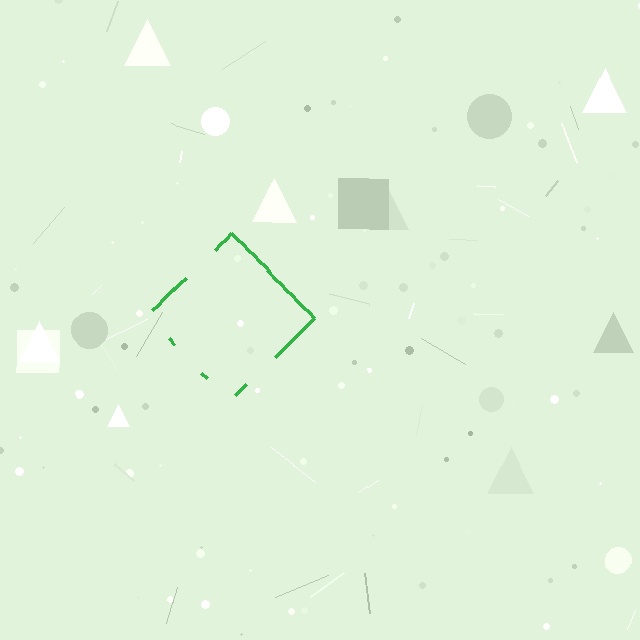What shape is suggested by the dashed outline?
The dashed outline suggests a diamond.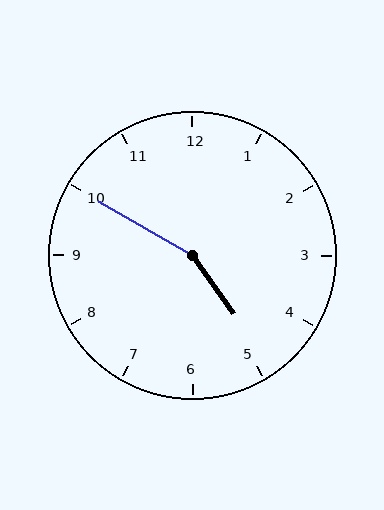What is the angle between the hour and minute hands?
Approximately 155 degrees.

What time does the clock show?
4:50.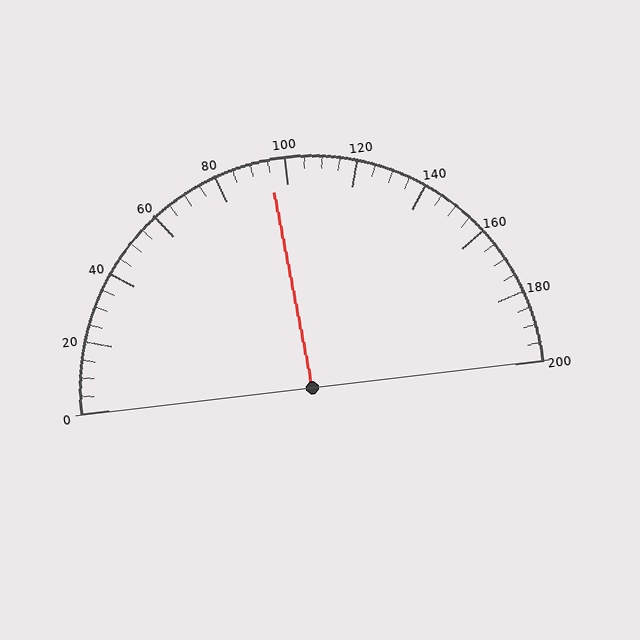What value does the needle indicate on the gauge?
The needle indicates approximately 95.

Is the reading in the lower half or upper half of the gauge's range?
The reading is in the lower half of the range (0 to 200).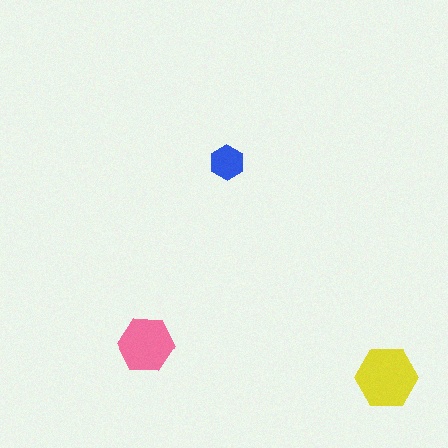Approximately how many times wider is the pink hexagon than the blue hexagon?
About 1.5 times wider.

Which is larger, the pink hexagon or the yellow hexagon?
The yellow one.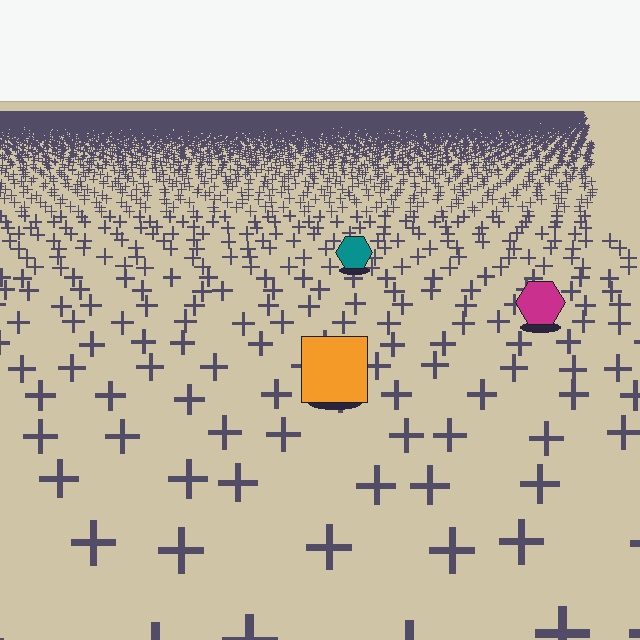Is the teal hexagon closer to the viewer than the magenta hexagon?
No. The magenta hexagon is closer — you can tell from the texture gradient: the ground texture is coarser near it.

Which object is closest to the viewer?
The orange square is closest. The texture marks near it are larger and more spread out.